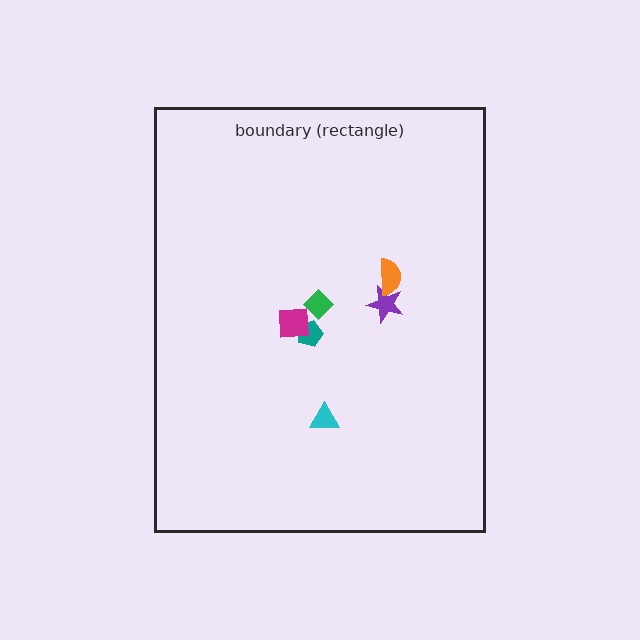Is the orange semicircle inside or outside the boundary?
Inside.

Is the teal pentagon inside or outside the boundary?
Inside.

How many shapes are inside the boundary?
6 inside, 0 outside.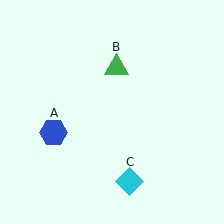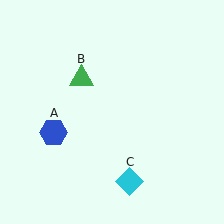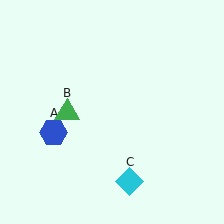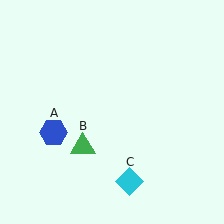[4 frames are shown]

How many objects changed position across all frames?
1 object changed position: green triangle (object B).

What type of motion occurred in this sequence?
The green triangle (object B) rotated counterclockwise around the center of the scene.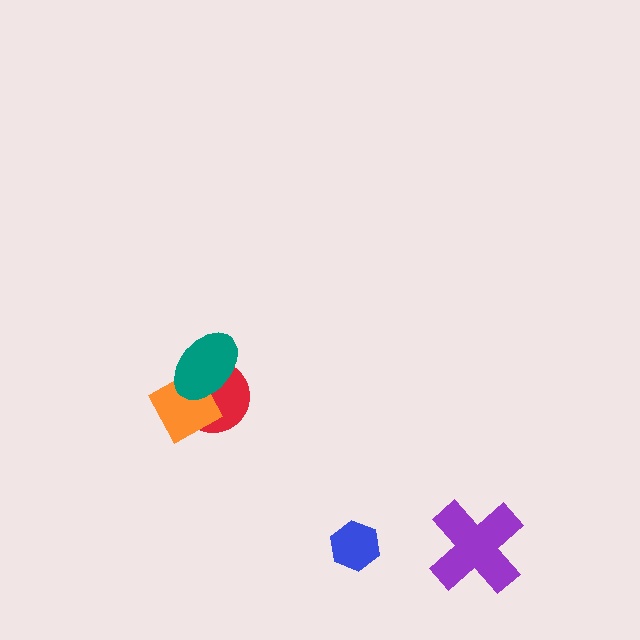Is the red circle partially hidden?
Yes, it is partially covered by another shape.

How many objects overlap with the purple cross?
0 objects overlap with the purple cross.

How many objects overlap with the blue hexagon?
0 objects overlap with the blue hexagon.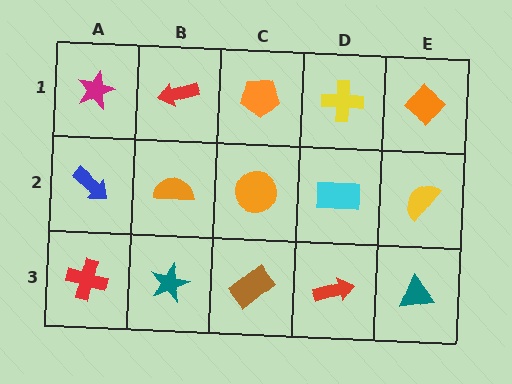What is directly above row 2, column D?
A yellow cross.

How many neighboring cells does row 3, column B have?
3.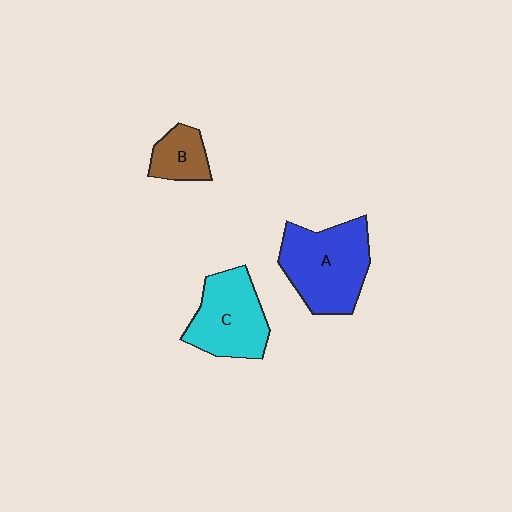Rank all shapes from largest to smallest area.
From largest to smallest: A (blue), C (cyan), B (brown).